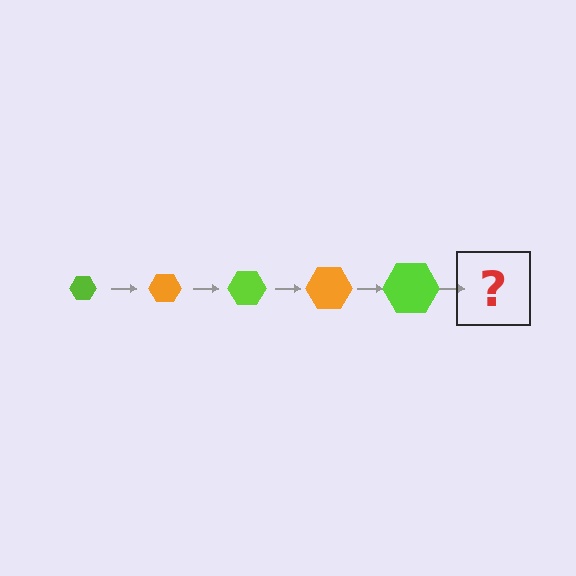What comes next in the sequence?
The next element should be an orange hexagon, larger than the previous one.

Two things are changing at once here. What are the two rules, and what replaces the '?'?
The two rules are that the hexagon grows larger each step and the color cycles through lime and orange. The '?' should be an orange hexagon, larger than the previous one.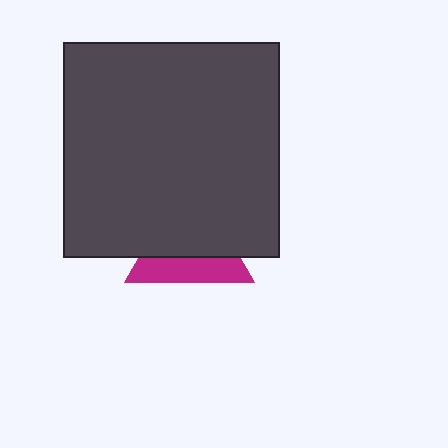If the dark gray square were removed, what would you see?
You would see the complete magenta triangle.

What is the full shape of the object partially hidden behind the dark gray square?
The partially hidden object is a magenta triangle.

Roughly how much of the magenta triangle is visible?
A small part of it is visible (roughly 40%).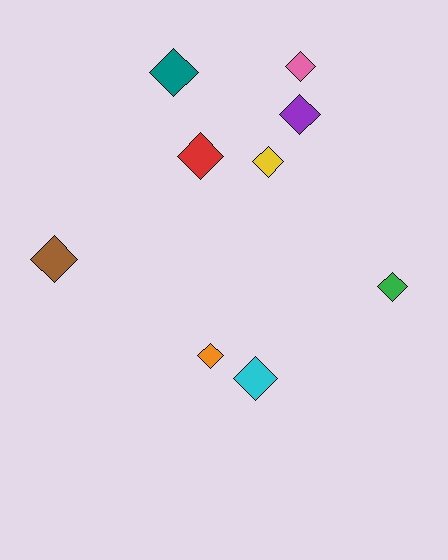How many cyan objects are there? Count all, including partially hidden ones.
There is 1 cyan object.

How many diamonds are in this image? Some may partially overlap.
There are 9 diamonds.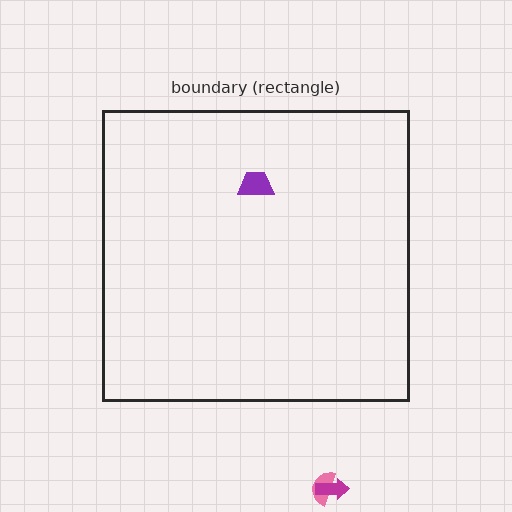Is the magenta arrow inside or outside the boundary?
Outside.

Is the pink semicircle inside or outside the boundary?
Outside.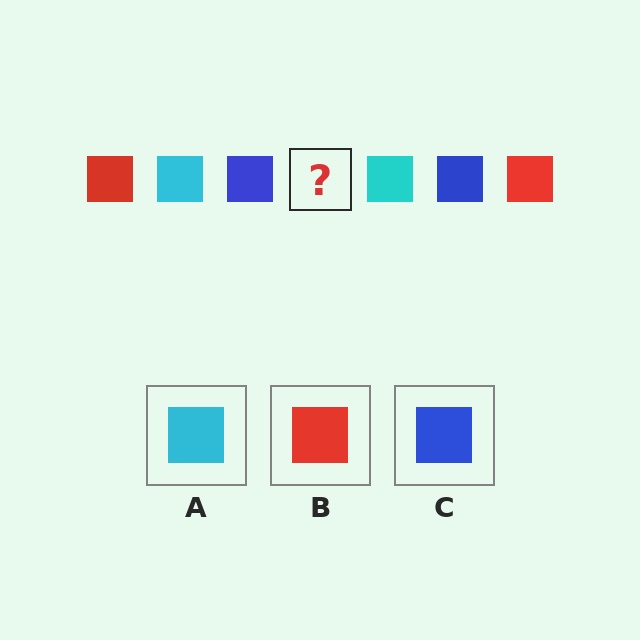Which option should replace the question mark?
Option B.